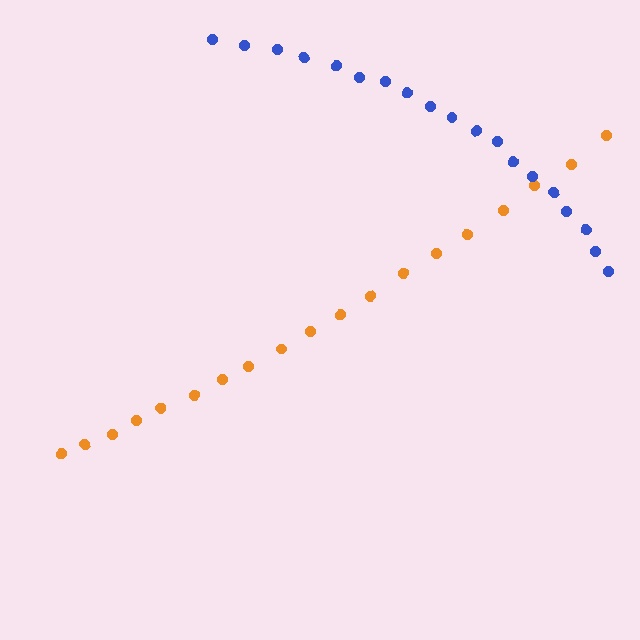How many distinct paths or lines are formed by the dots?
There are 2 distinct paths.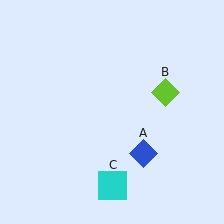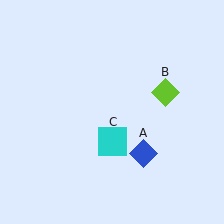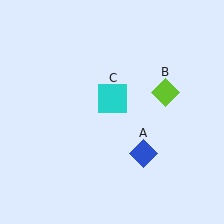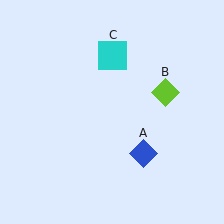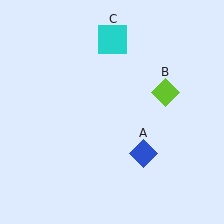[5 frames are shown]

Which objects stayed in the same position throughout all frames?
Blue diamond (object A) and lime diamond (object B) remained stationary.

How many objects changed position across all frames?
1 object changed position: cyan square (object C).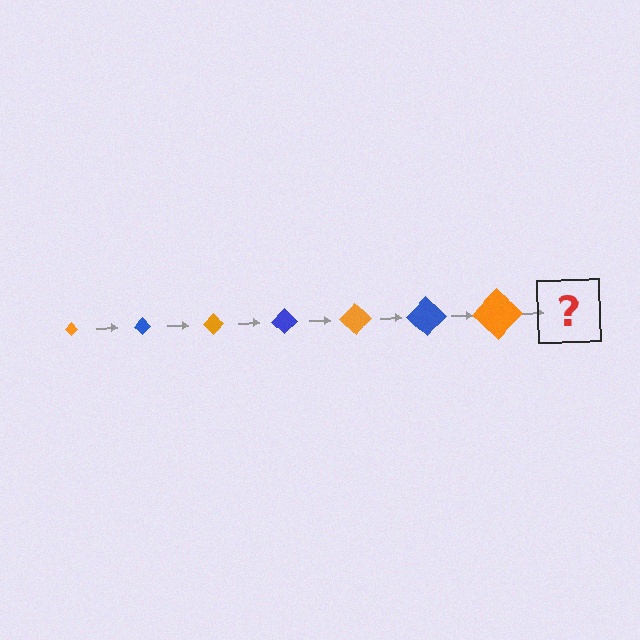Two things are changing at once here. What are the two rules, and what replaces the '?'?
The two rules are that the diamond grows larger each step and the color cycles through orange and blue. The '?' should be a blue diamond, larger than the previous one.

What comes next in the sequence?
The next element should be a blue diamond, larger than the previous one.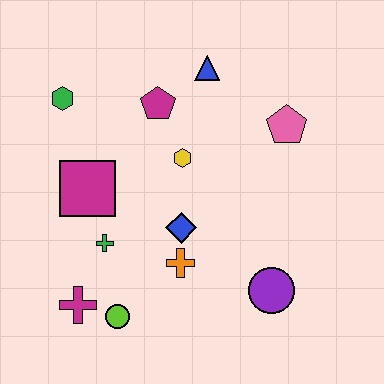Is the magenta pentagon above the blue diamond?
Yes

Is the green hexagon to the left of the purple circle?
Yes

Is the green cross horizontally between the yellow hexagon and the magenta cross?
Yes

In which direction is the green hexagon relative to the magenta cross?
The green hexagon is above the magenta cross.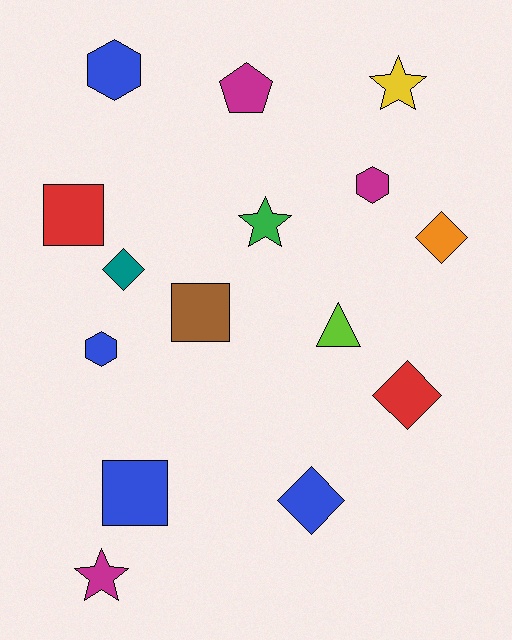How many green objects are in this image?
There is 1 green object.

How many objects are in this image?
There are 15 objects.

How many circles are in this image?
There are no circles.